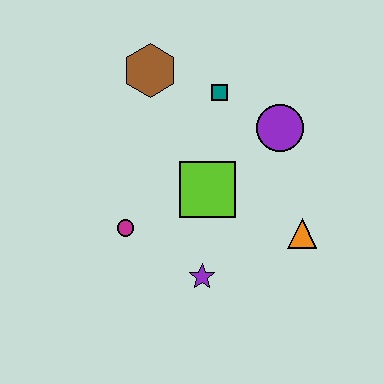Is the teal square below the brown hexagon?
Yes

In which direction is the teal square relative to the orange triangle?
The teal square is above the orange triangle.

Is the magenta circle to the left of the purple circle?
Yes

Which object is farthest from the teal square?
The purple star is farthest from the teal square.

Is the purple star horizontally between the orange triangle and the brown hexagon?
Yes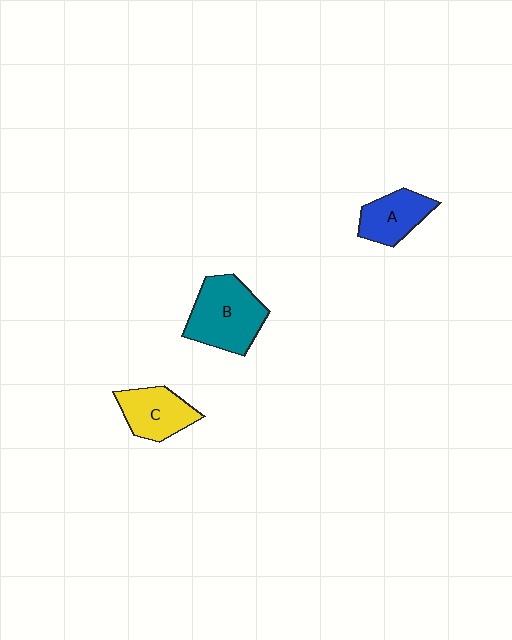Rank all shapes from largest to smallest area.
From largest to smallest: B (teal), C (yellow), A (blue).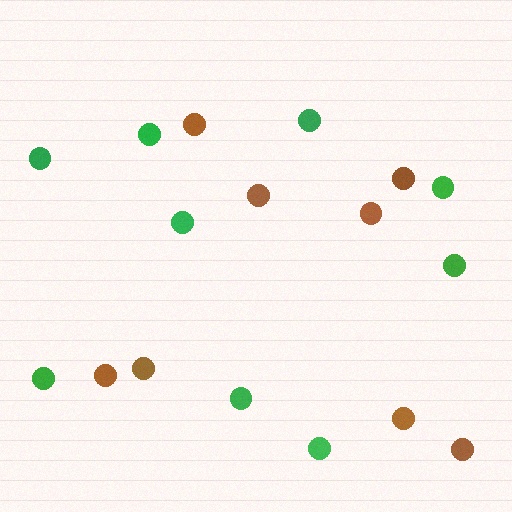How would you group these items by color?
There are 2 groups: one group of brown circles (8) and one group of green circles (9).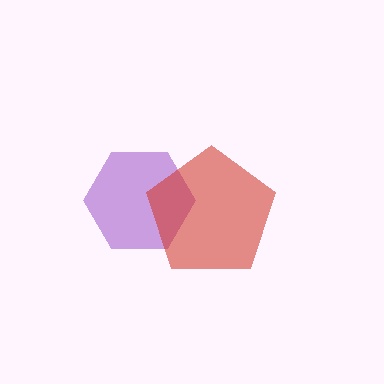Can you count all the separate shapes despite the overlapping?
Yes, there are 2 separate shapes.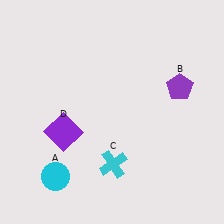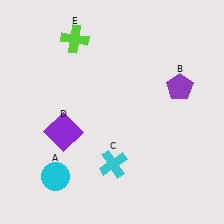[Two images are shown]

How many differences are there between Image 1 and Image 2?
There is 1 difference between the two images.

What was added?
A lime cross (E) was added in Image 2.